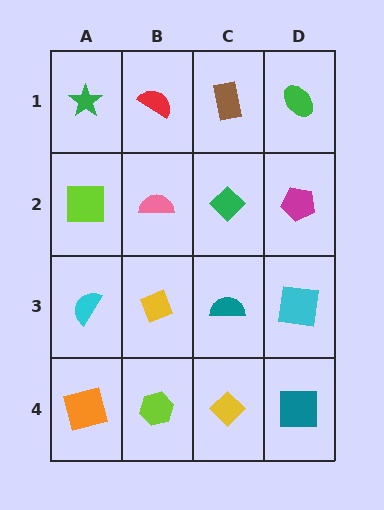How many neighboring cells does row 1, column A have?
2.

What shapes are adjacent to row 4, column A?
A cyan semicircle (row 3, column A), a lime hexagon (row 4, column B).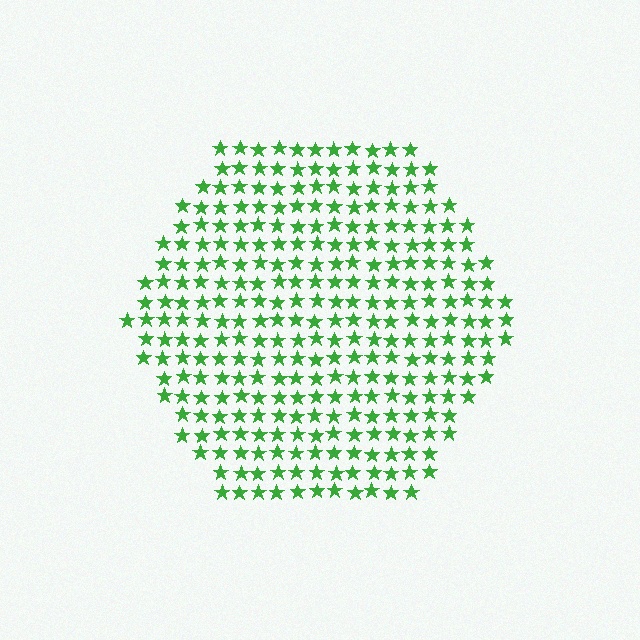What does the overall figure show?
The overall figure shows a hexagon.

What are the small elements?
The small elements are stars.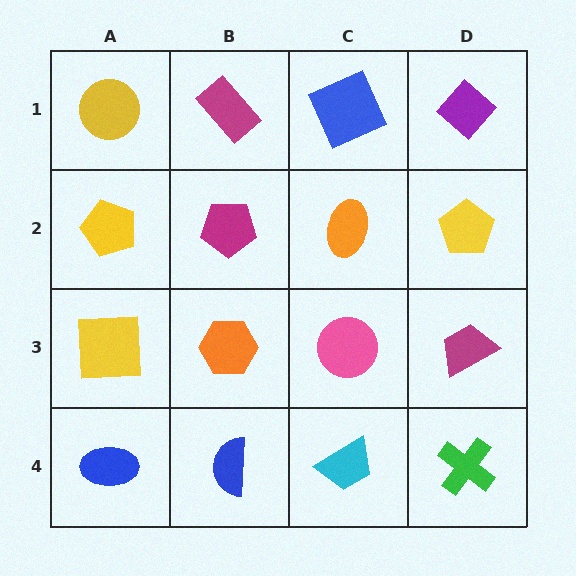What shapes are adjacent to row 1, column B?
A magenta pentagon (row 2, column B), a yellow circle (row 1, column A), a blue square (row 1, column C).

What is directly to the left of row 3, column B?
A yellow square.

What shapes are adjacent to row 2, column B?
A magenta rectangle (row 1, column B), an orange hexagon (row 3, column B), a yellow pentagon (row 2, column A), an orange ellipse (row 2, column C).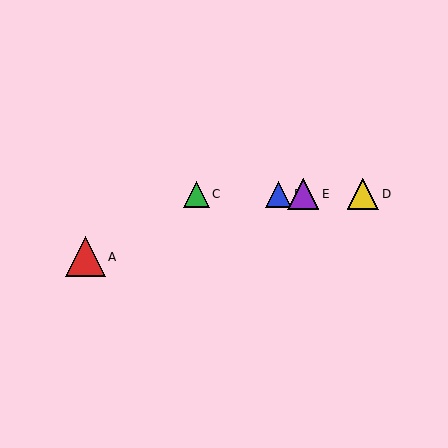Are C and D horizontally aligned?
Yes, both are at y≈194.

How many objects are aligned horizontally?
4 objects (B, C, D, E) are aligned horizontally.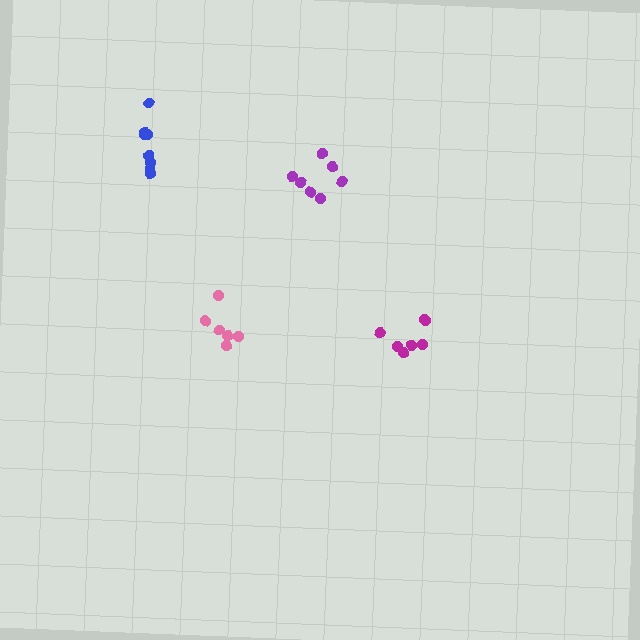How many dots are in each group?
Group 1: 7 dots, Group 2: 7 dots, Group 3: 6 dots, Group 4: 8 dots (28 total).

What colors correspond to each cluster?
The clusters are colored: purple, magenta, pink, blue.